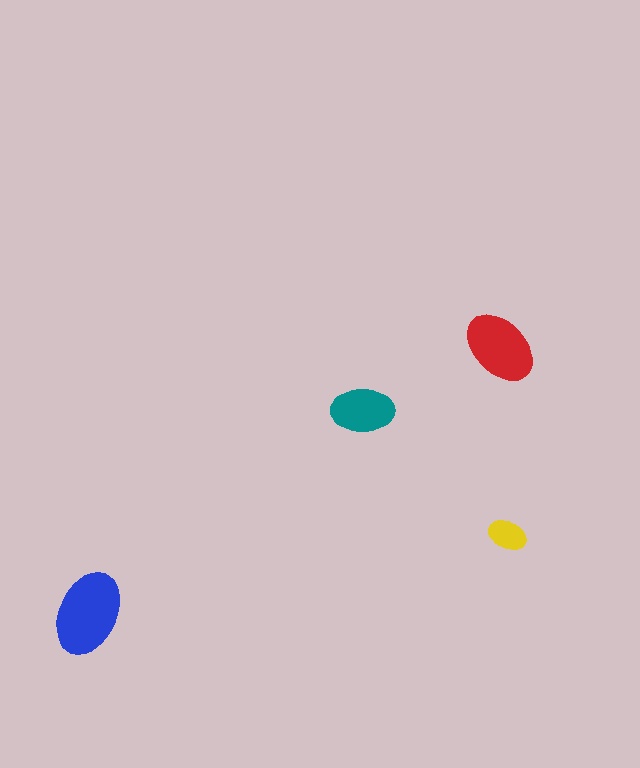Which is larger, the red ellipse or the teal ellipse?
The red one.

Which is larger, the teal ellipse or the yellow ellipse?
The teal one.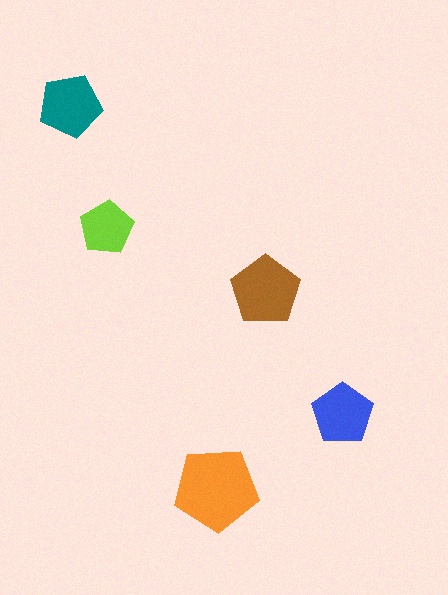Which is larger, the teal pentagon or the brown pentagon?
The brown one.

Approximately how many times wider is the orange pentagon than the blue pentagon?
About 1.5 times wider.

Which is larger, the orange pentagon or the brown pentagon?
The orange one.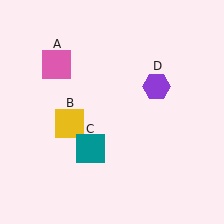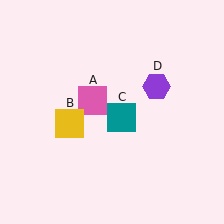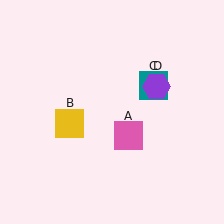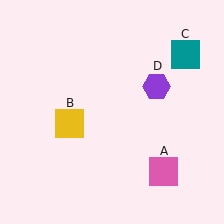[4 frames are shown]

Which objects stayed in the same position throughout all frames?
Yellow square (object B) and purple hexagon (object D) remained stationary.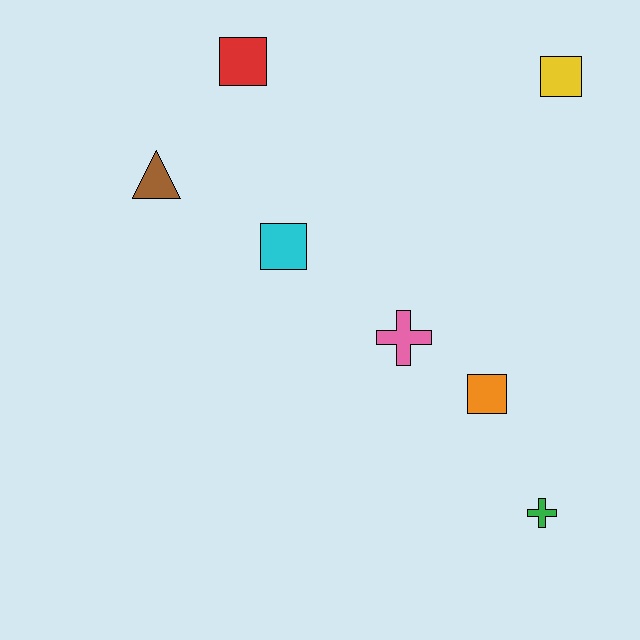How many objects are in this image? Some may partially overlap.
There are 7 objects.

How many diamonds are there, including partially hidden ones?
There are no diamonds.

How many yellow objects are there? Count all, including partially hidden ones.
There is 1 yellow object.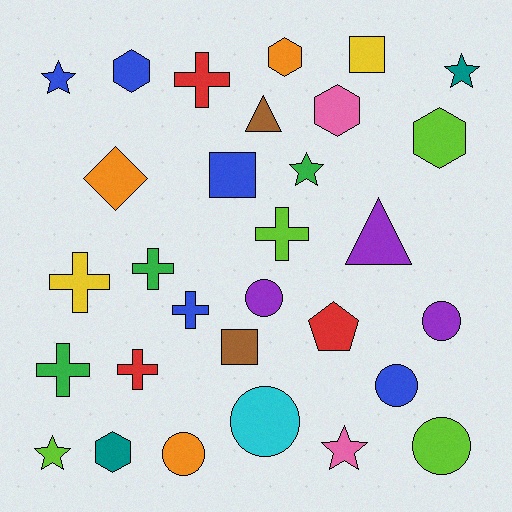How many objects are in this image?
There are 30 objects.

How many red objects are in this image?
There are 3 red objects.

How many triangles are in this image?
There are 2 triangles.